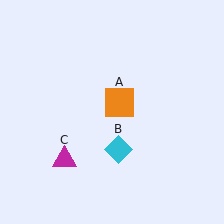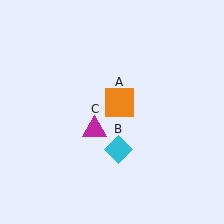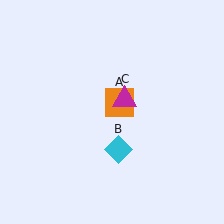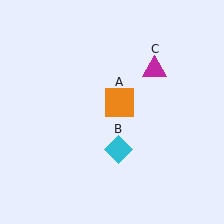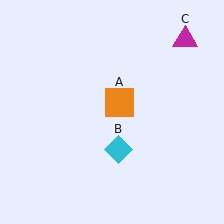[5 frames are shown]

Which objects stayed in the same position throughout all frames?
Orange square (object A) and cyan diamond (object B) remained stationary.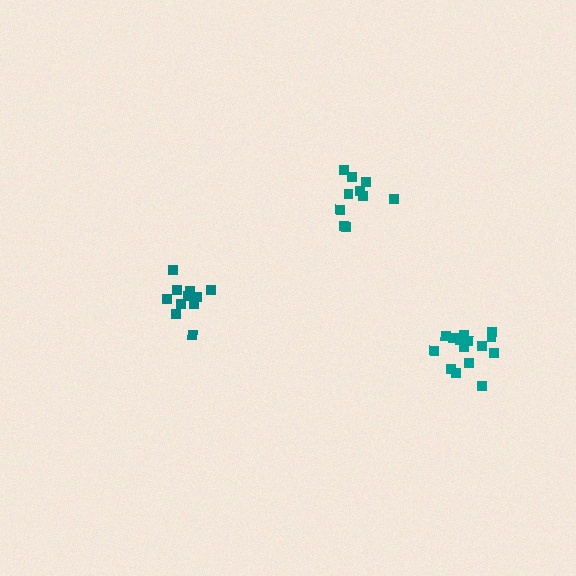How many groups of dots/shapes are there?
There are 3 groups.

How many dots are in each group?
Group 1: 11 dots, Group 2: 10 dots, Group 3: 15 dots (36 total).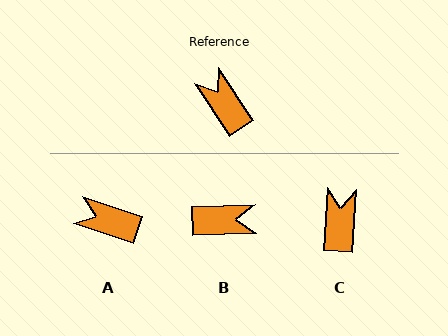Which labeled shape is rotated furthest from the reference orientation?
B, about 121 degrees away.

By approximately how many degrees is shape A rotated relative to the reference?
Approximately 39 degrees counter-clockwise.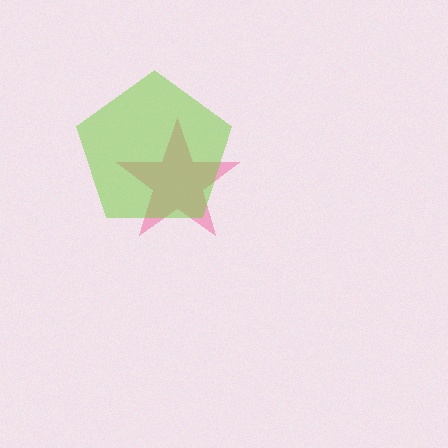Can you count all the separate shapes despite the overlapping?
Yes, there are 2 separate shapes.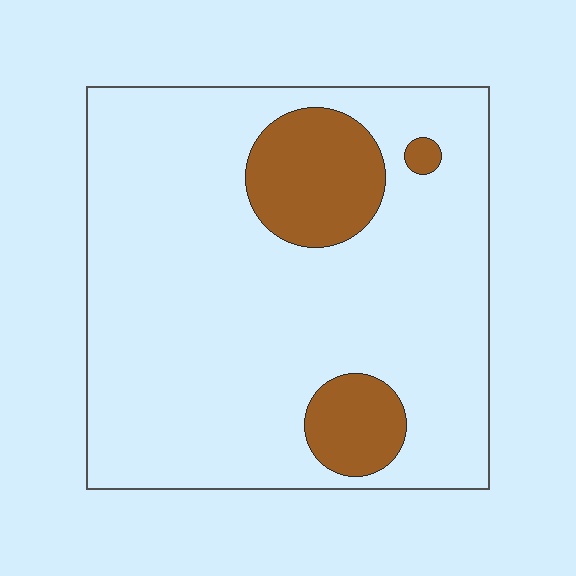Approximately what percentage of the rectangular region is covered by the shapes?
Approximately 15%.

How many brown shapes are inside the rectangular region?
3.